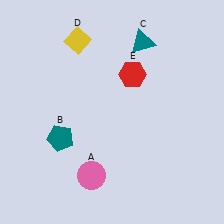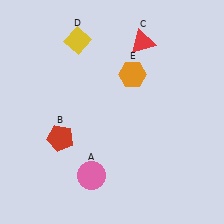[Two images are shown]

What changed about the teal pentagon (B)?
In Image 1, B is teal. In Image 2, it changed to red.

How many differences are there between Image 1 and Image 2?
There are 3 differences between the two images.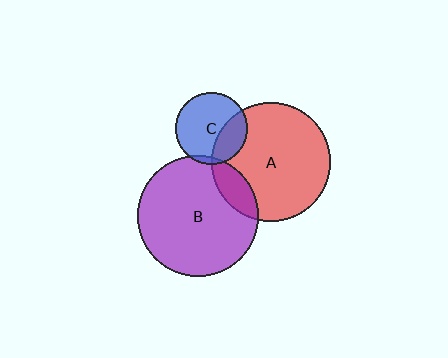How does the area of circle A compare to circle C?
Approximately 2.7 times.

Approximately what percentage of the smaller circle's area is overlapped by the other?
Approximately 5%.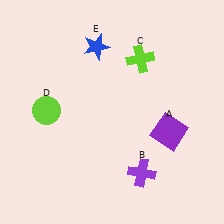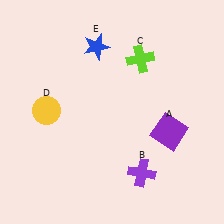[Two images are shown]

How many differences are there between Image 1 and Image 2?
There is 1 difference between the two images.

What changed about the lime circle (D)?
In Image 1, D is lime. In Image 2, it changed to yellow.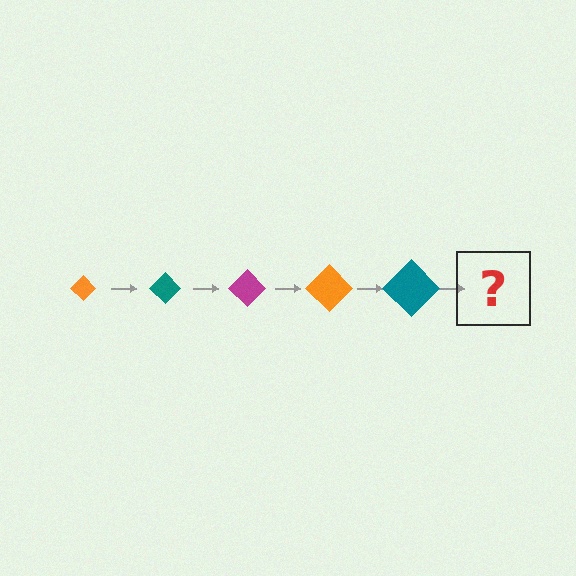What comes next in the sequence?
The next element should be a magenta diamond, larger than the previous one.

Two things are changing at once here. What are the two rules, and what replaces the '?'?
The two rules are that the diamond grows larger each step and the color cycles through orange, teal, and magenta. The '?' should be a magenta diamond, larger than the previous one.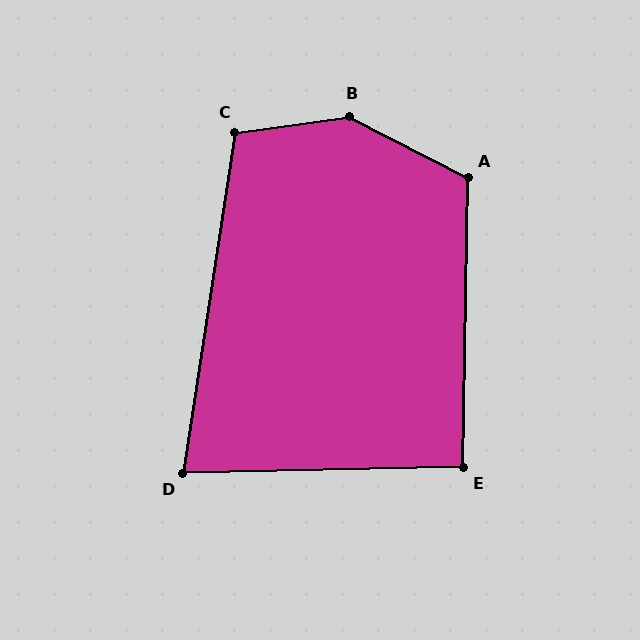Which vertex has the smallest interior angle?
D, at approximately 80 degrees.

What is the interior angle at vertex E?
Approximately 92 degrees (approximately right).